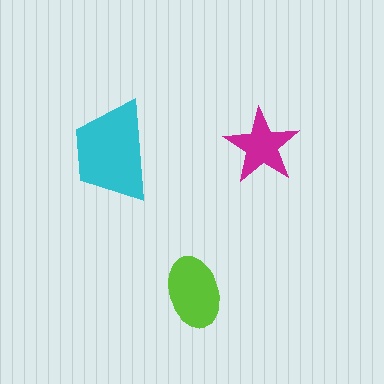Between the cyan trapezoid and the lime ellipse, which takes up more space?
The cyan trapezoid.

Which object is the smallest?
The magenta star.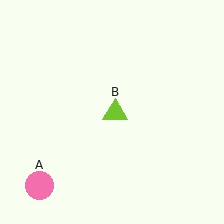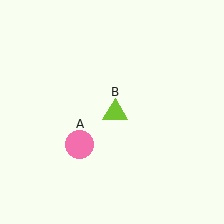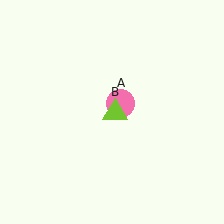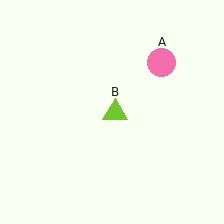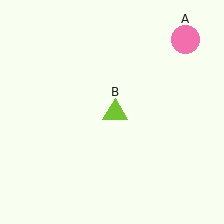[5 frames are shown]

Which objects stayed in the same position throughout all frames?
Lime triangle (object B) remained stationary.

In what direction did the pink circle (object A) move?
The pink circle (object A) moved up and to the right.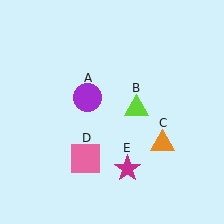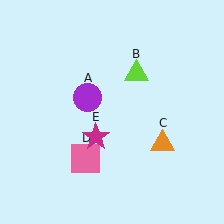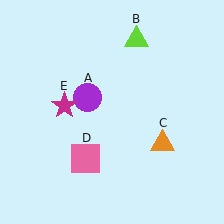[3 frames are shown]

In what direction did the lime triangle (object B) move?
The lime triangle (object B) moved up.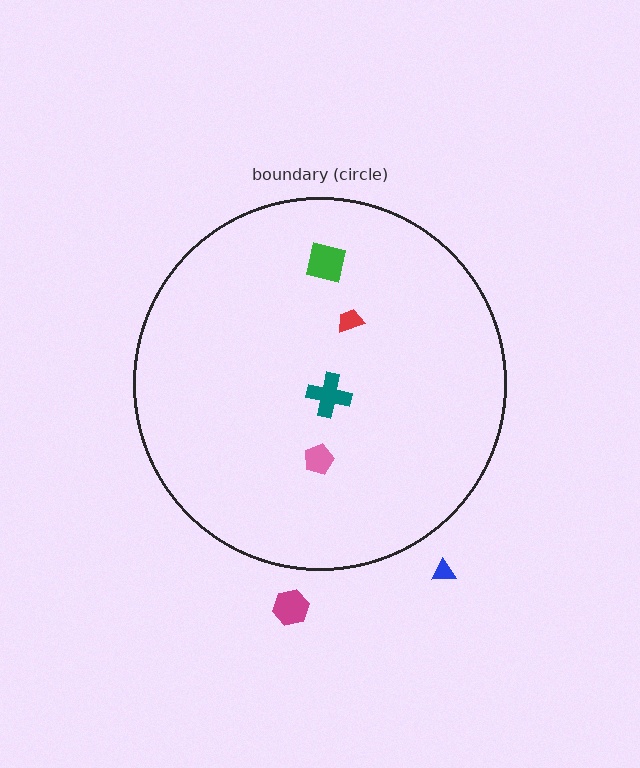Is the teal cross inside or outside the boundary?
Inside.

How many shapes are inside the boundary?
4 inside, 2 outside.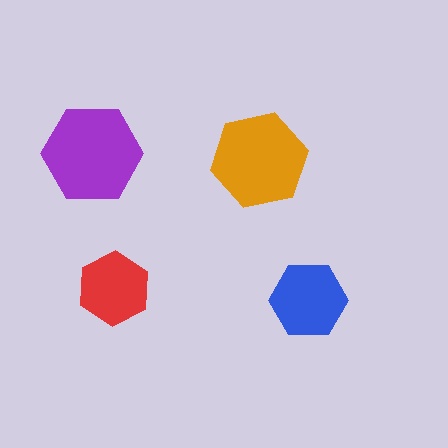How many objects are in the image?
There are 4 objects in the image.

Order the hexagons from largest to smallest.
the purple one, the orange one, the blue one, the red one.